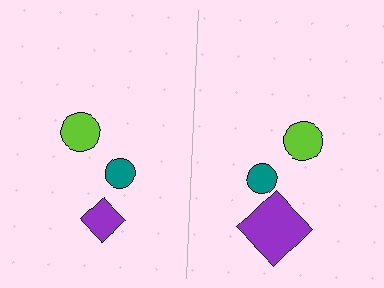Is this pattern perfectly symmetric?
No, the pattern is not perfectly symmetric. The purple diamond on the right side has a different size than its mirror counterpart.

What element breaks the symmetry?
The purple diamond on the right side has a different size than its mirror counterpart.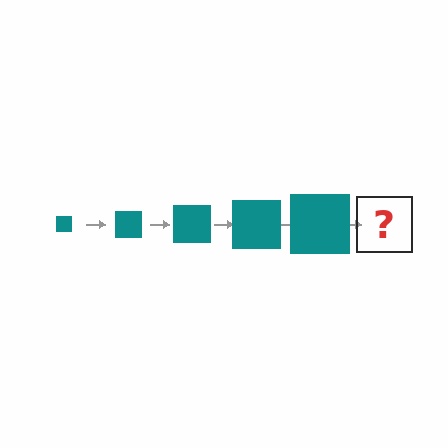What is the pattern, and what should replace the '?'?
The pattern is that the square gets progressively larger each step. The '?' should be a teal square, larger than the previous one.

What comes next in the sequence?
The next element should be a teal square, larger than the previous one.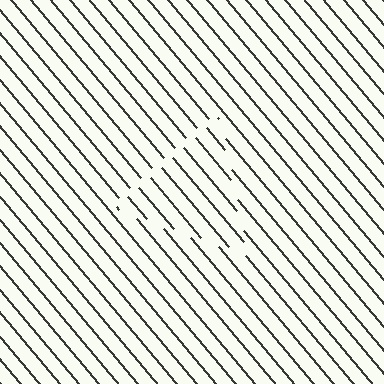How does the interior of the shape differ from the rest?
The interior of the shape contains the same grating, shifted by half a period — the contour is defined by the phase discontinuity where line-ends from the inner and outer gratings abut.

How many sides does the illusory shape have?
3 sides — the line-ends trace a triangle.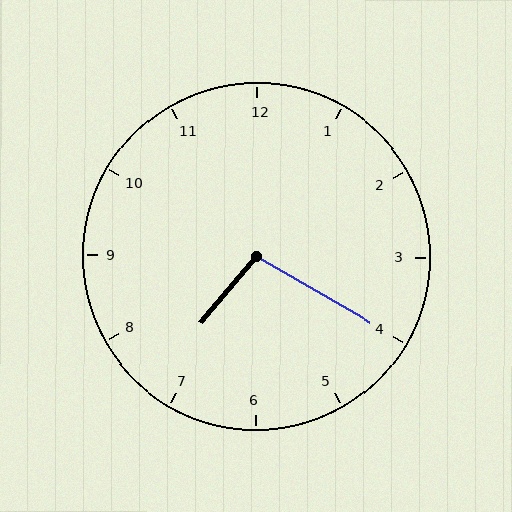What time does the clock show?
7:20.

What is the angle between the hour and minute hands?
Approximately 100 degrees.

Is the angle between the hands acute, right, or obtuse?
It is obtuse.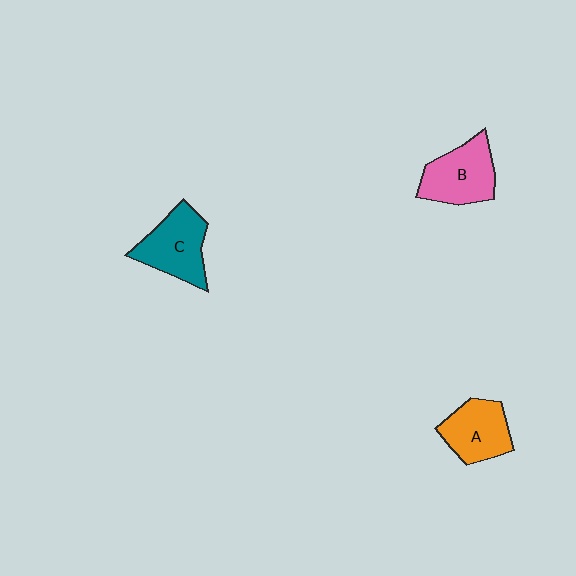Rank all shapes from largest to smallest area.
From largest to smallest: C (teal), B (pink), A (orange).